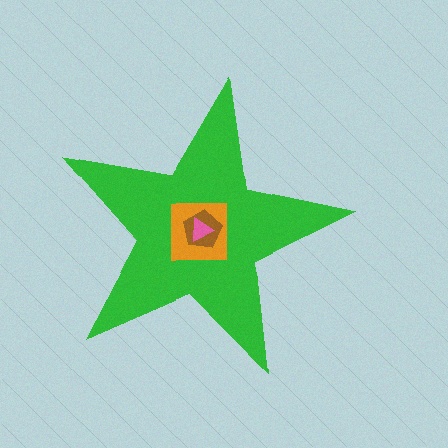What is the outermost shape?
The green star.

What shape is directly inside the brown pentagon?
The pink triangle.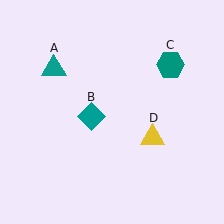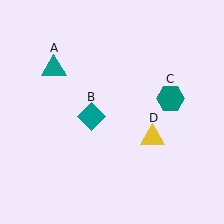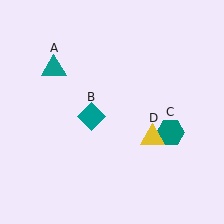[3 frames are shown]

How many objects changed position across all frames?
1 object changed position: teal hexagon (object C).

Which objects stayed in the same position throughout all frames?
Teal triangle (object A) and teal diamond (object B) and yellow triangle (object D) remained stationary.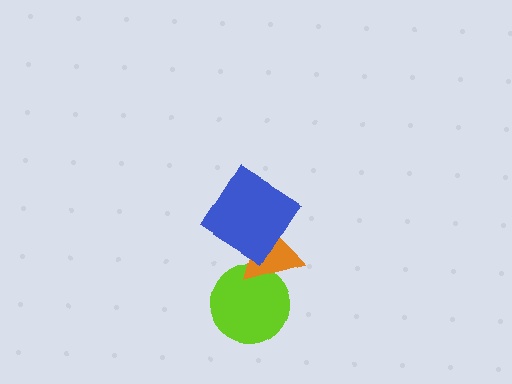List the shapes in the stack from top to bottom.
From top to bottom: the blue diamond, the orange triangle, the lime circle.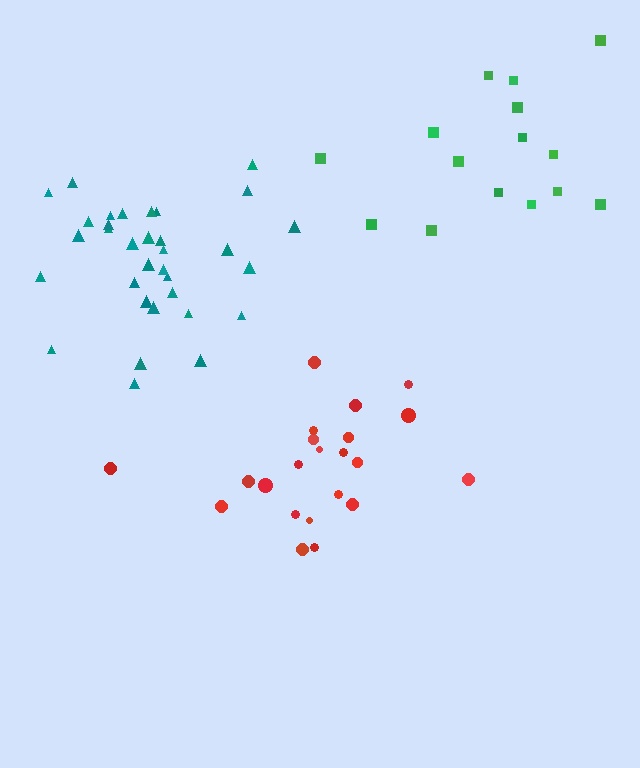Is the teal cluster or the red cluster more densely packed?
Teal.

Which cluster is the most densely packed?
Teal.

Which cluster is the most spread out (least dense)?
Green.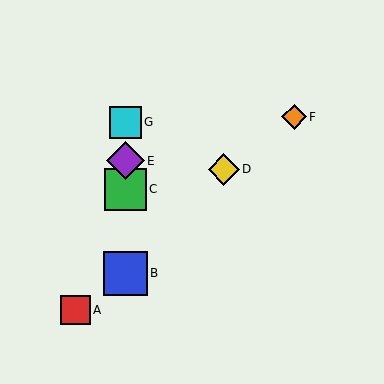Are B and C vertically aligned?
Yes, both are at x≈125.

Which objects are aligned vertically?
Objects B, C, E, G are aligned vertically.